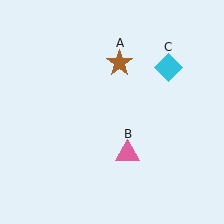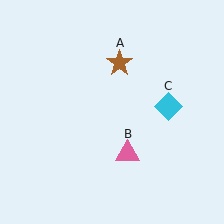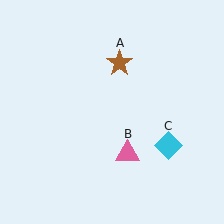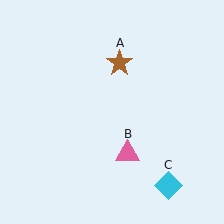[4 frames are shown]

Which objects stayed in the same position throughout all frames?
Brown star (object A) and pink triangle (object B) remained stationary.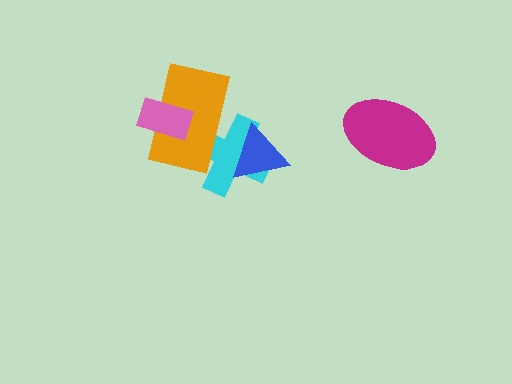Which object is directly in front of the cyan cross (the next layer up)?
The blue triangle is directly in front of the cyan cross.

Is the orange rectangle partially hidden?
Yes, it is partially covered by another shape.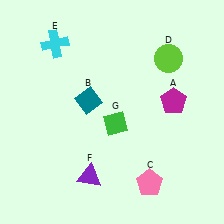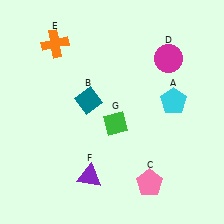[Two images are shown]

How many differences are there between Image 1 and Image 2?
There are 3 differences between the two images.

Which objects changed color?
A changed from magenta to cyan. D changed from lime to magenta. E changed from cyan to orange.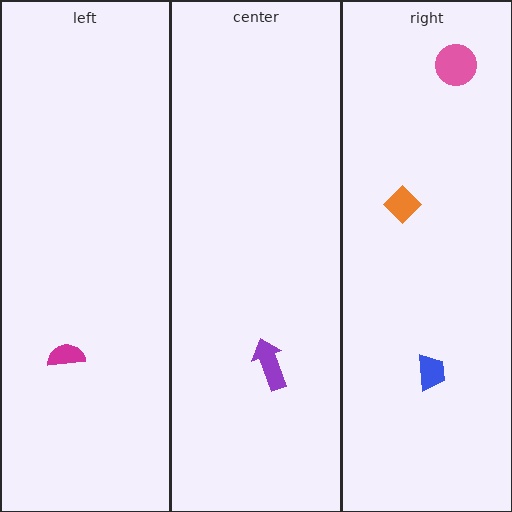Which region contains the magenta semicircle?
The left region.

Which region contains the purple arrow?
The center region.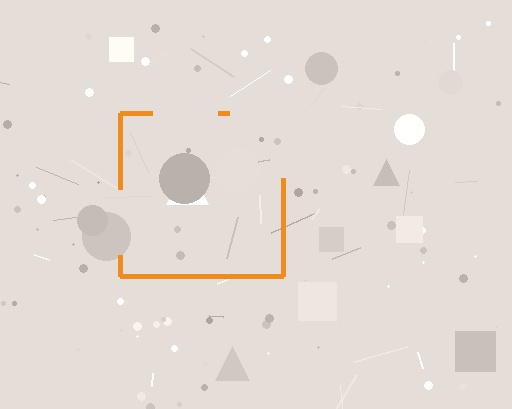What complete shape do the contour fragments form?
The contour fragments form a square.